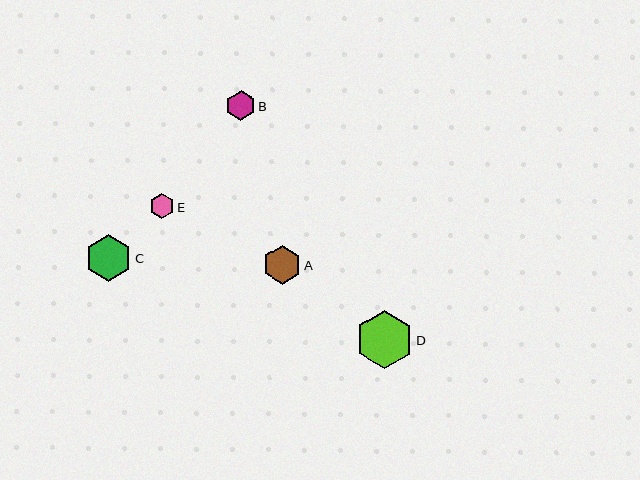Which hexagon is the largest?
Hexagon D is the largest with a size of approximately 58 pixels.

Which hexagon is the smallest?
Hexagon E is the smallest with a size of approximately 25 pixels.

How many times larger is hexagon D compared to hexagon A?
Hexagon D is approximately 1.5 times the size of hexagon A.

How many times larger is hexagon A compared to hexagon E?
Hexagon A is approximately 1.6 times the size of hexagon E.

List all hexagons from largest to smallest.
From largest to smallest: D, C, A, B, E.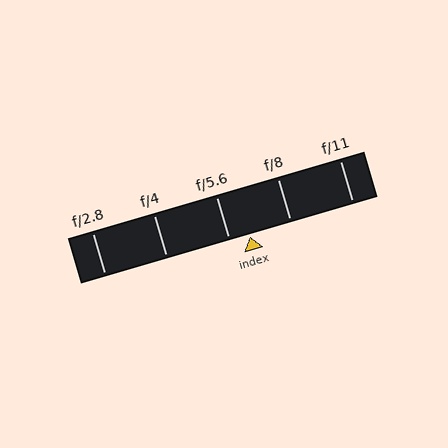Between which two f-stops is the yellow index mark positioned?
The index mark is between f/5.6 and f/8.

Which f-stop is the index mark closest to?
The index mark is closest to f/5.6.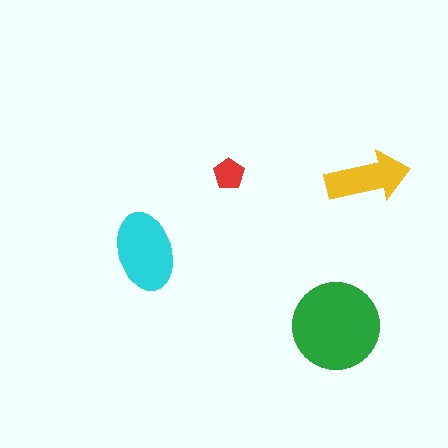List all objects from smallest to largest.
The red pentagon, the yellow arrow, the cyan ellipse, the green circle.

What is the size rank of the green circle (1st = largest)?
1st.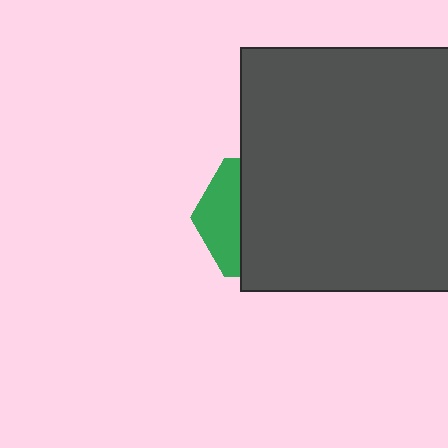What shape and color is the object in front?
The object in front is a dark gray rectangle.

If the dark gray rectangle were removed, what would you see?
You would see the complete green hexagon.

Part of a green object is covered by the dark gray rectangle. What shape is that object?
It is a hexagon.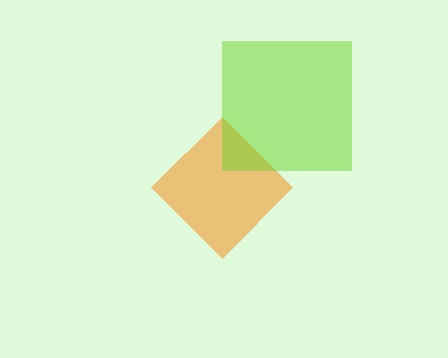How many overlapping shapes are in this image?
There are 2 overlapping shapes in the image.